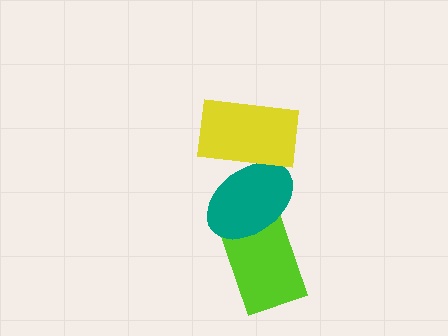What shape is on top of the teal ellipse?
The yellow rectangle is on top of the teal ellipse.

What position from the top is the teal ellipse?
The teal ellipse is 2nd from the top.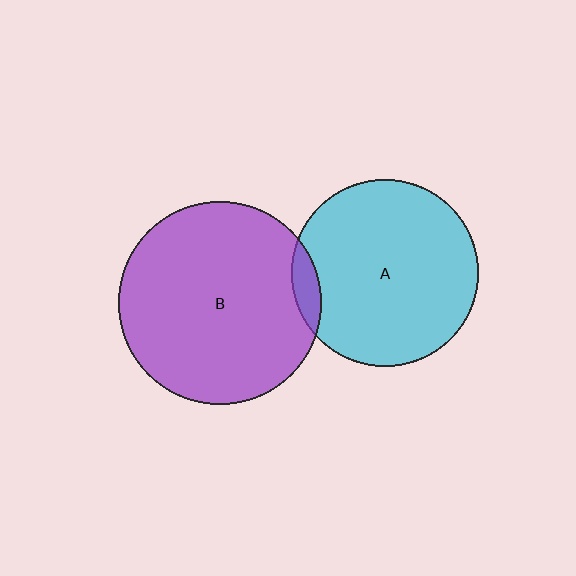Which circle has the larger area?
Circle B (purple).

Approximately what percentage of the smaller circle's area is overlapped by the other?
Approximately 5%.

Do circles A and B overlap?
Yes.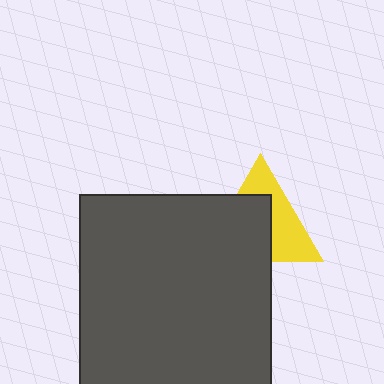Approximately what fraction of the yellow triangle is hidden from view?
Roughly 54% of the yellow triangle is hidden behind the dark gray rectangle.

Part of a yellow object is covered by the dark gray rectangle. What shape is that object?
It is a triangle.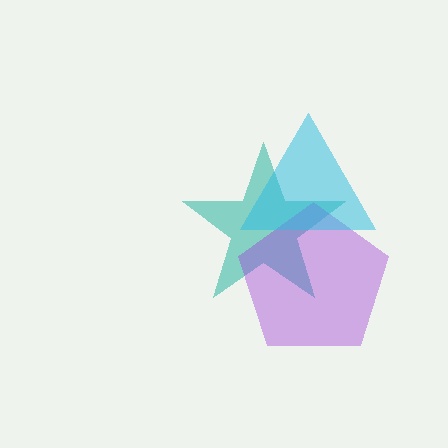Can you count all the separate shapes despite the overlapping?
Yes, there are 3 separate shapes.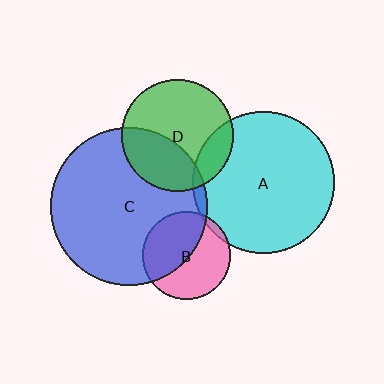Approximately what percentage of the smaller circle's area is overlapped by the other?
Approximately 50%.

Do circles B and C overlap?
Yes.